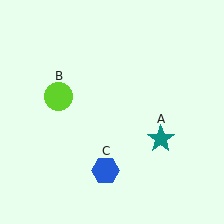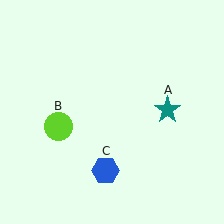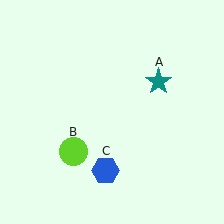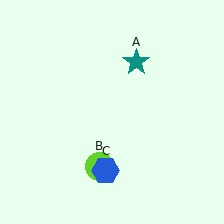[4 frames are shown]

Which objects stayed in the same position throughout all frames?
Blue hexagon (object C) remained stationary.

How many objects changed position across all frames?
2 objects changed position: teal star (object A), lime circle (object B).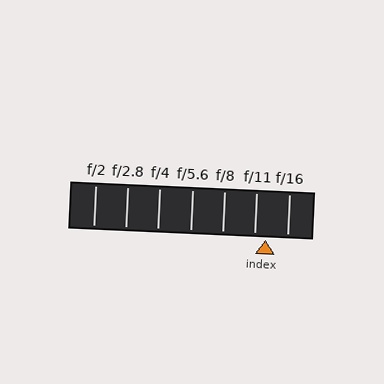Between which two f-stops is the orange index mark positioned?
The index mark is between f/11 and f/16.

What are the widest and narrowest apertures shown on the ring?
The widest aperture shown is f/2 and the narrowest is f/16.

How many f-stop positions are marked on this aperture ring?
There are 7 f-stop positions marked.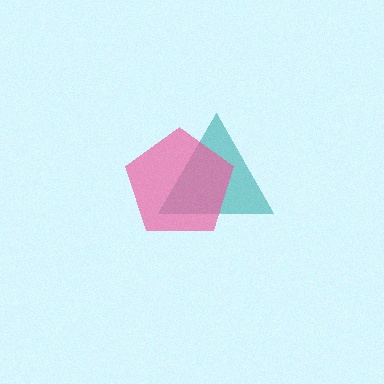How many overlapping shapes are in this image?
There are 2 overlapping shapes in the image.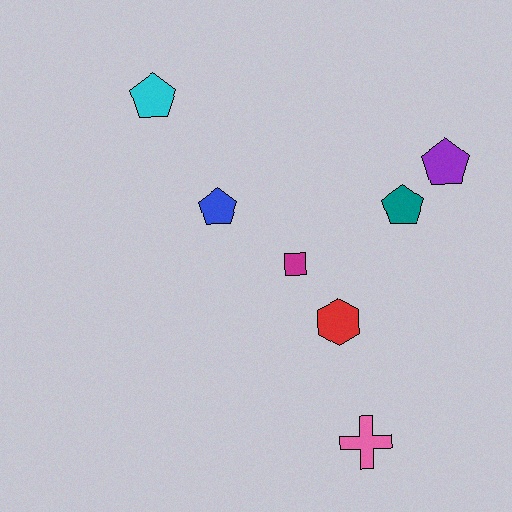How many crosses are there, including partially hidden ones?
There is 1 cross.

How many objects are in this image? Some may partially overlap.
There are 7 objects.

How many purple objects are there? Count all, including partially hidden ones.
There is 1 purple object.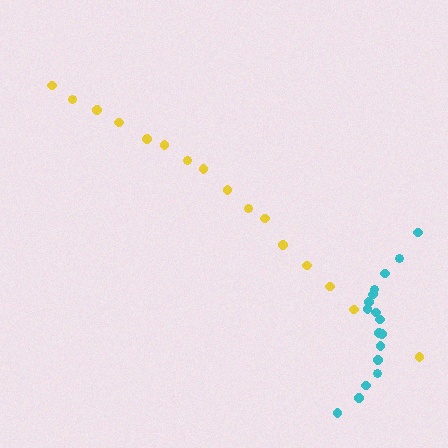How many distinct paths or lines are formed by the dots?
There are 2 distinct paths.